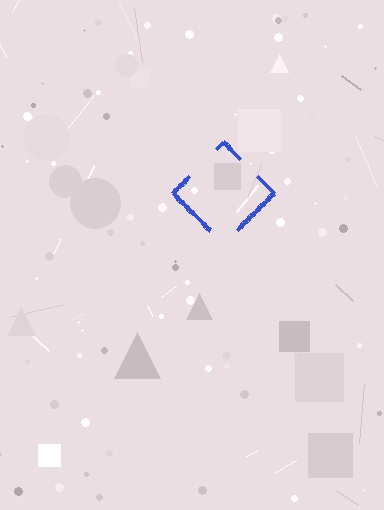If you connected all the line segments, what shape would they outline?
They would outline a diamond.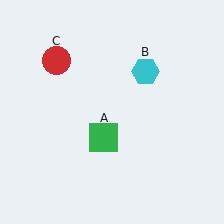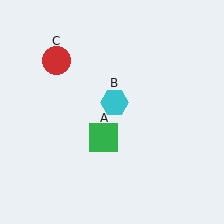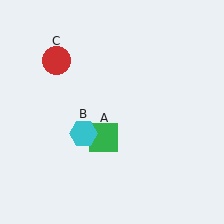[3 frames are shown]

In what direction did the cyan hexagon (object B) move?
The cyan hexagon (object B) moved down and to the left.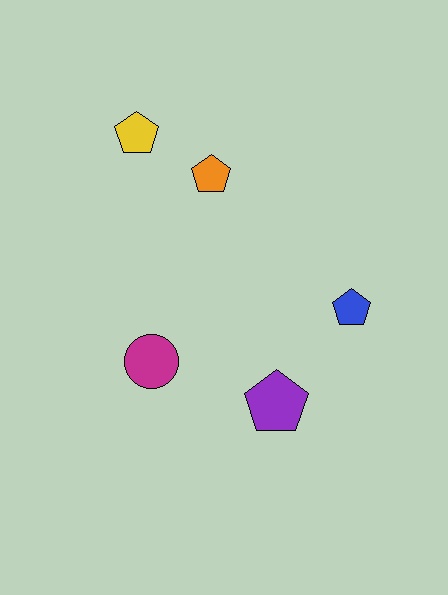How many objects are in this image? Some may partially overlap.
There are 5 objects.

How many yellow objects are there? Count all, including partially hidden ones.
There is 1 yellow object.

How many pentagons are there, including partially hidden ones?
There are 4 pentagons.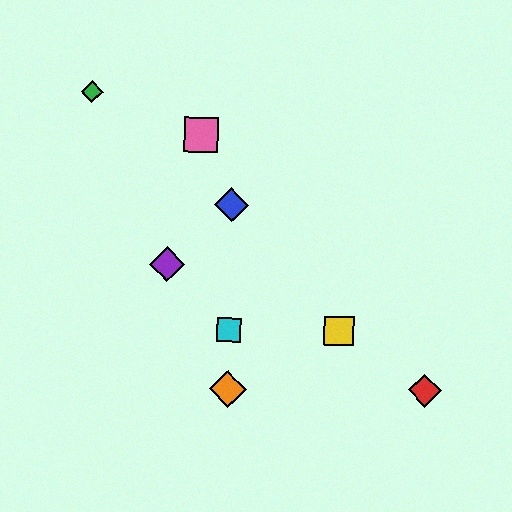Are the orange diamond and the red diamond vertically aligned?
No, the orange diamond is at x≈228 and the red diamond is at x≈425.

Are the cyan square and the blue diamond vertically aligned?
Yes, both are at x≈229.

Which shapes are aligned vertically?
The blue diamond, the orange diamond, the cyan square are aligned vertically.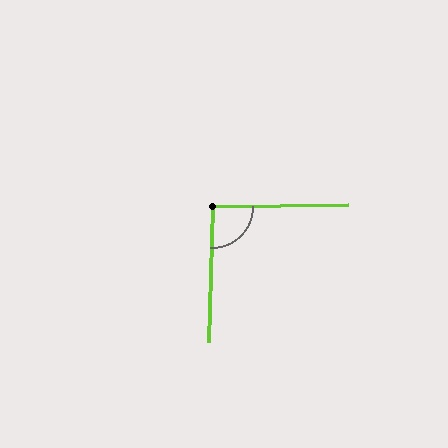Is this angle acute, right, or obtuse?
It is approximately a right angle.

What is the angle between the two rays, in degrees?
Approximately 92 degrees.